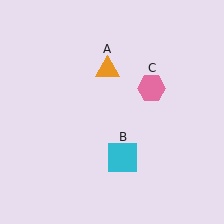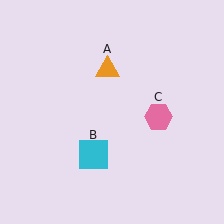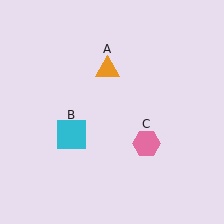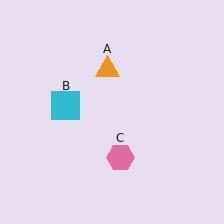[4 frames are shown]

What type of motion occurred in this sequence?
The cyan square (object B), pink hexagon (object C) rotated clockwise around the center of the scene.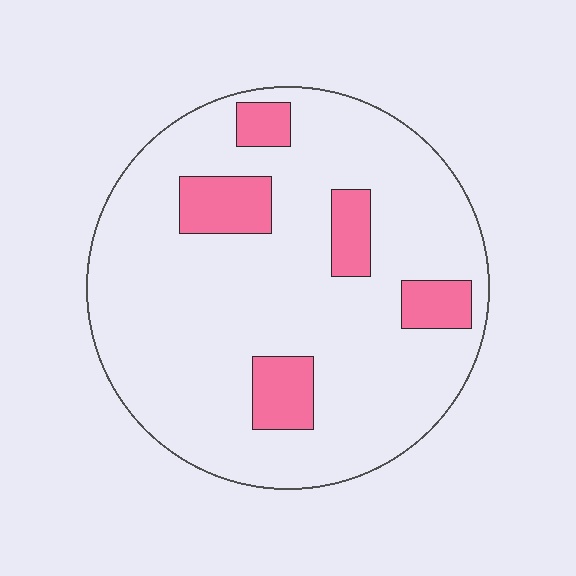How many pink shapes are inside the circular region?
5.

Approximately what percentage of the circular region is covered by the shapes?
Approximately 15%.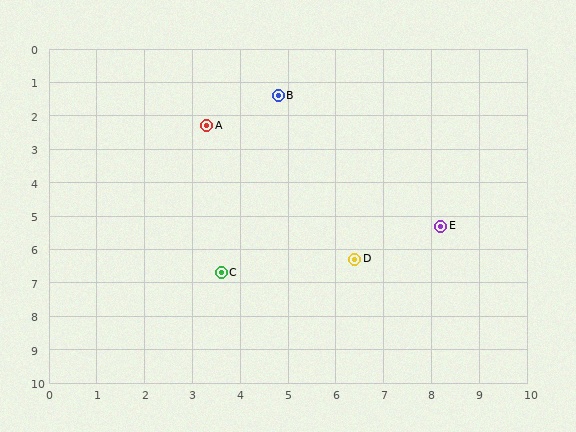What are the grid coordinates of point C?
Point C is at approximately (3.6, 6.7).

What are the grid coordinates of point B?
Point B is at approximately (4.8, 1.4).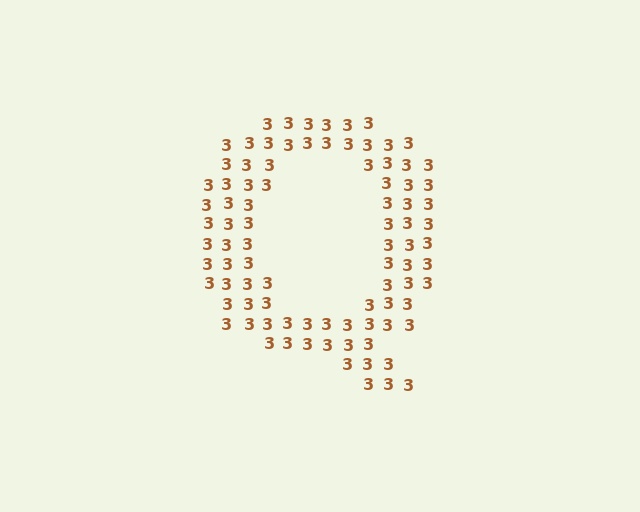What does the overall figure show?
The overall figure shows the letter Q.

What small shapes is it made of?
It is made of small digit 3's.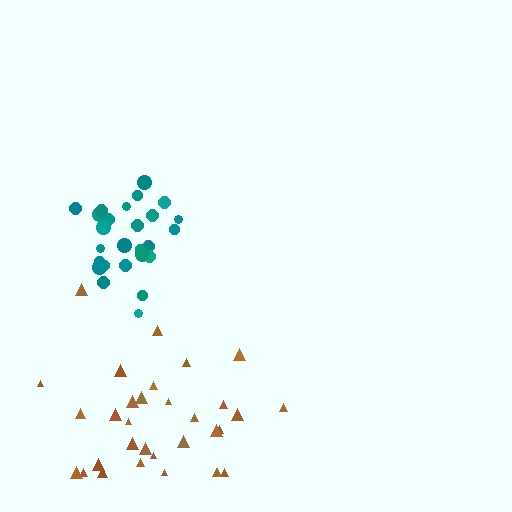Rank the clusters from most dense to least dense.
teal, brown.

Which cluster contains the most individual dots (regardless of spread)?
Brown (33).